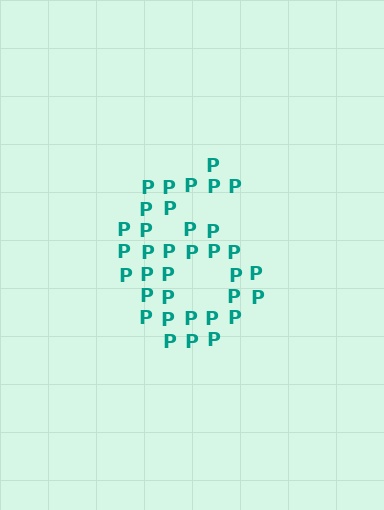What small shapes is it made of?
It is made of small letter P's.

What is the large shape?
The large shape is the digit 6.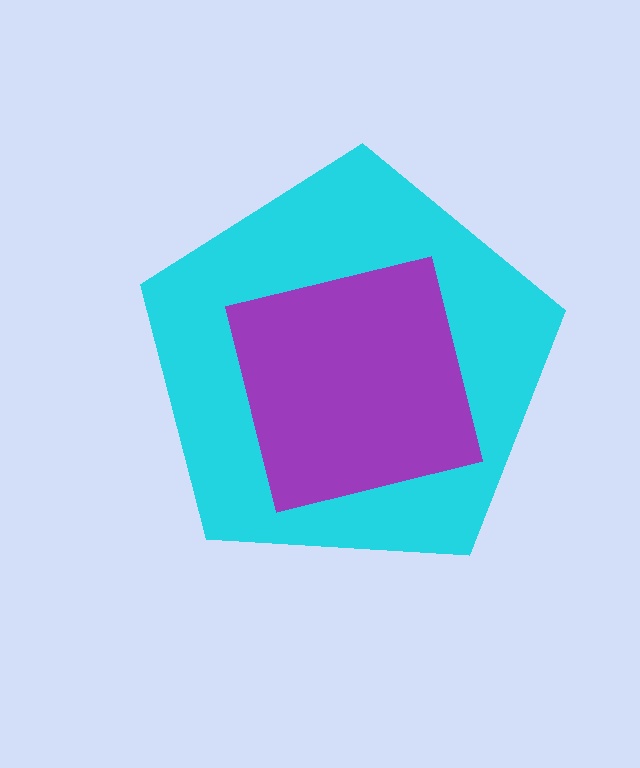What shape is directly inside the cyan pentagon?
The purple square.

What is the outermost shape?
The cyan pentagon.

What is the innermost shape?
The purple square.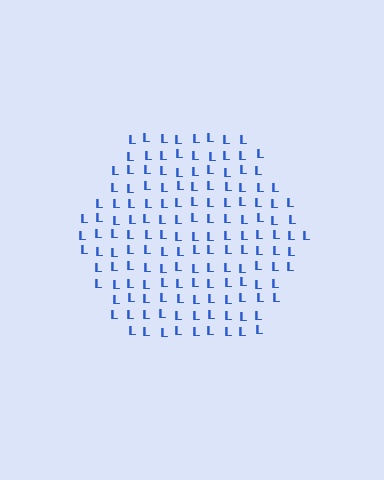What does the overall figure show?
The overall figure shows a hexagon.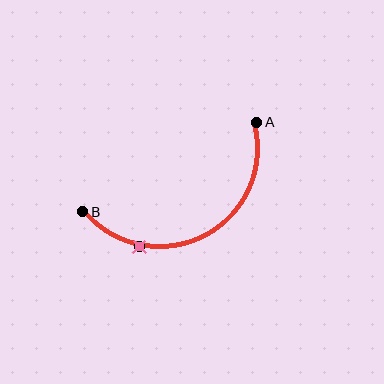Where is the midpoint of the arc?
The arc midpoint is the point on the curve farthest from the straight line joining A and B. It sits below that line.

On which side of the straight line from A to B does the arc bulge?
The arc bulges below the straight line connecting A and B.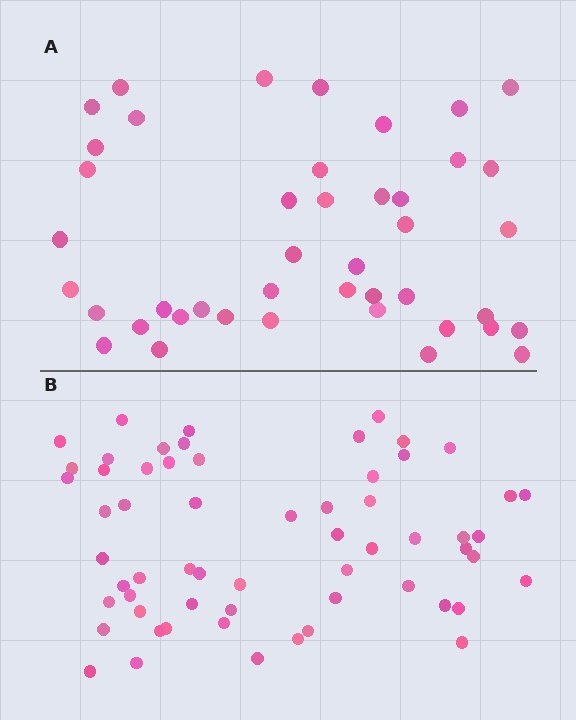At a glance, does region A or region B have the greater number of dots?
Region B (the bottom region) has more dots.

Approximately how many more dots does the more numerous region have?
Region B has approximately 15 more dots than region A.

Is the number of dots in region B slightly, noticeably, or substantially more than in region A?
Region B has noticeably more, but not dramatically so. The ratio is roughly 1.4 to 1.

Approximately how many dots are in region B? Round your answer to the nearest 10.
About 60 dots.